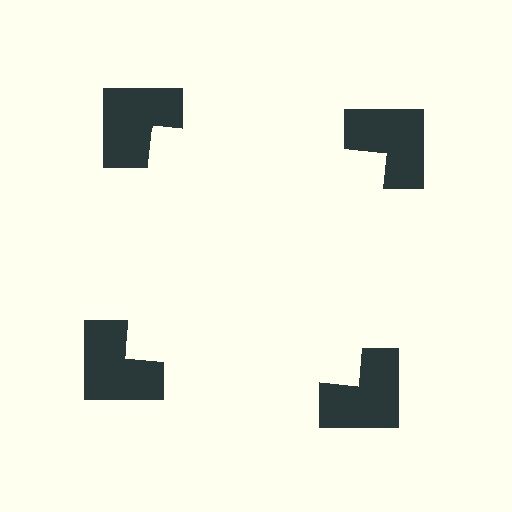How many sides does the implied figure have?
4 sides.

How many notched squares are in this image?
There are 4 — one at each vertex of the illusory square.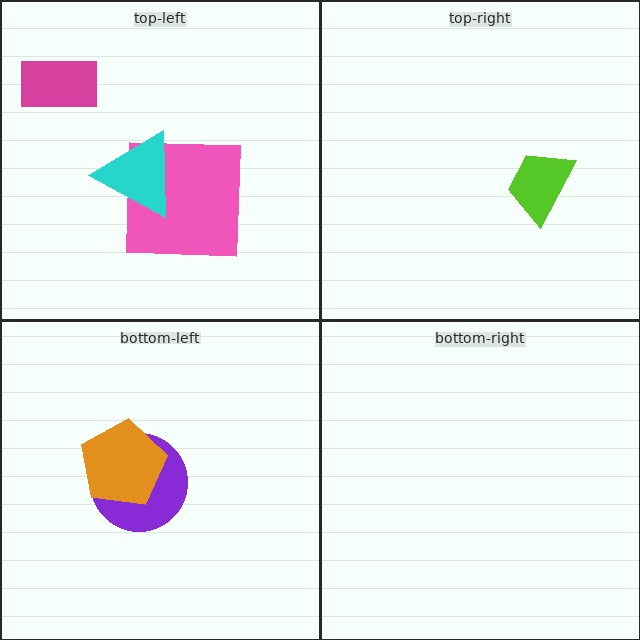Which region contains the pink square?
The top-left region.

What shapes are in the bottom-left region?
The purple circle, the orange pentagon.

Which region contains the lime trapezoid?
The top-right region.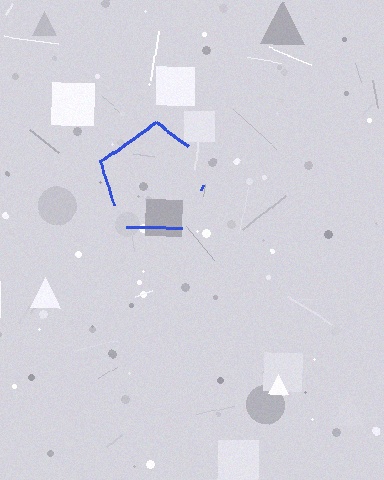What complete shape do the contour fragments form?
The contour fragments form a pentagon.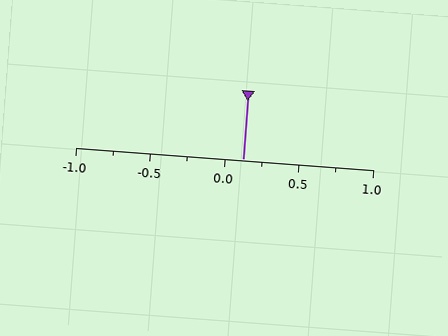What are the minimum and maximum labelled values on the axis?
The axis runs from -1.0 to 1.0.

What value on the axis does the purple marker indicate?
The marker indicates approximately 0.12.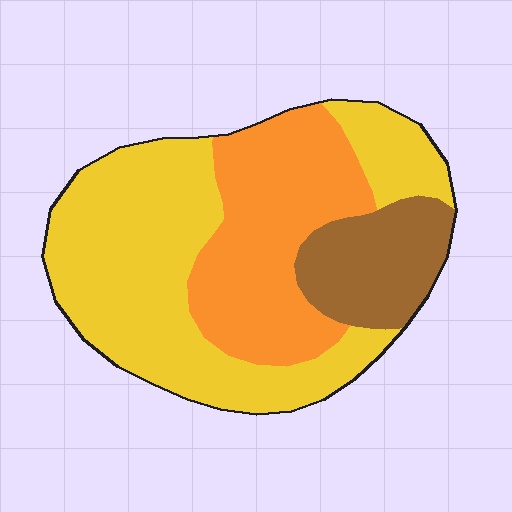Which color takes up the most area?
Yellow, at roughly 50%.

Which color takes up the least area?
Brown, at roughly 15%.